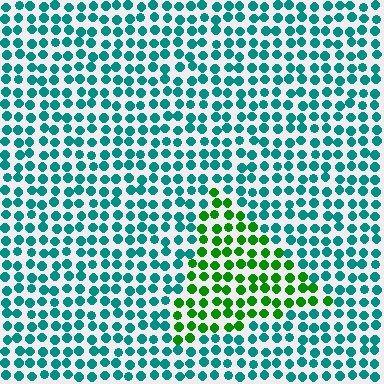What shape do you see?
I see a triangle.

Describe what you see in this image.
The image is filled with small teal elements in a uniform arrangement. A triangle-shaped region is visible where the elements are tinted to a slightly different hue, forming a subtle color boundary.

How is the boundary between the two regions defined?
The boundary is defined purely by a slight shift in hue (about 56 degrees). Spacing, size, and orientation are identical on both sides.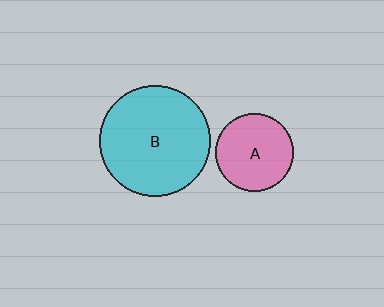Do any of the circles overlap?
No, none of the circles overlap.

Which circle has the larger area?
Circle B (cyan).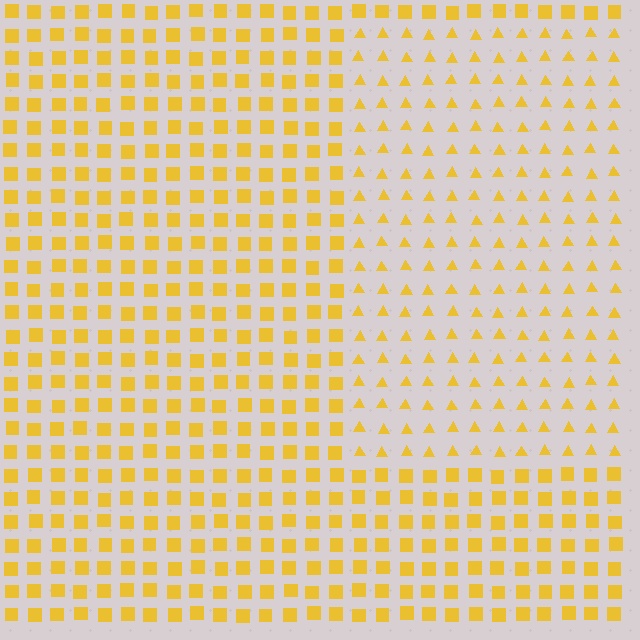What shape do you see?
I see a rectangle.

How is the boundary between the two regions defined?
The boundary is defined by a change in element shape: triangles inside vs. squares outside. All elements share the same color and spacing.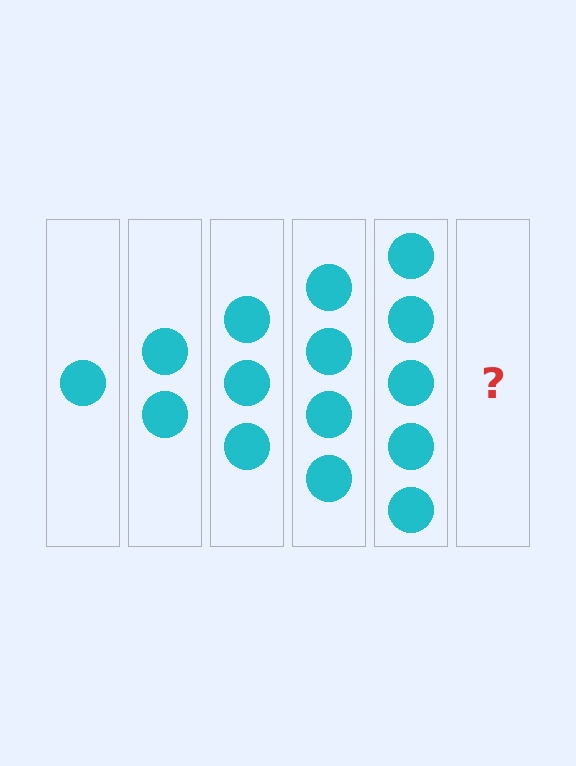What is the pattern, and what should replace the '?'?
The pattern is that each step adds one more circle. The '?' should be 6 circles.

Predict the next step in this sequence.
The next step is 6 circles.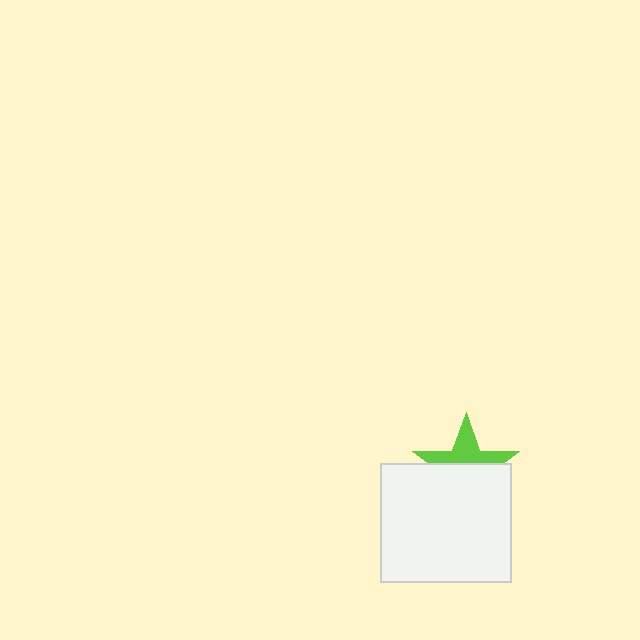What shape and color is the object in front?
The object in front is a white rectangle.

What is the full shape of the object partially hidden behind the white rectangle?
The partially hidden object is a lime star.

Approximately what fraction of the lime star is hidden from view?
Roughly 55% of the lime star is hidden behind the white rectangle.